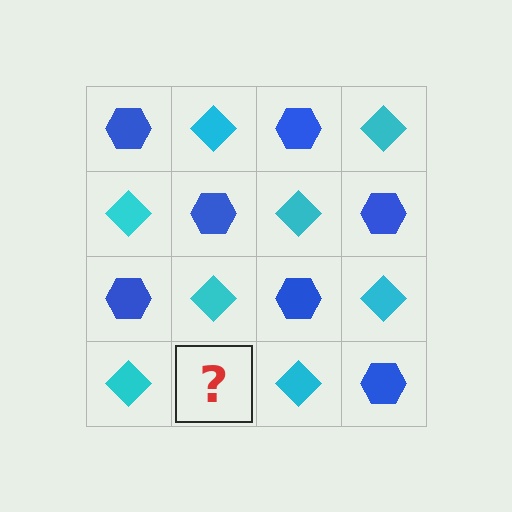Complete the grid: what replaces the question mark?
The question mark should be replaced with a blue hexagon.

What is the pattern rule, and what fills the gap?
The rule is that it alternates blue hexagon and cyan diamond in a checkerboard pattern. The gap should be filled with a blue hexagon.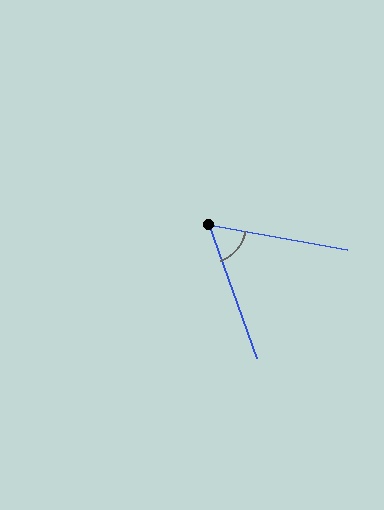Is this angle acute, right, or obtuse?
It is acute.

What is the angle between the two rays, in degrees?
Approximately 60 degrees.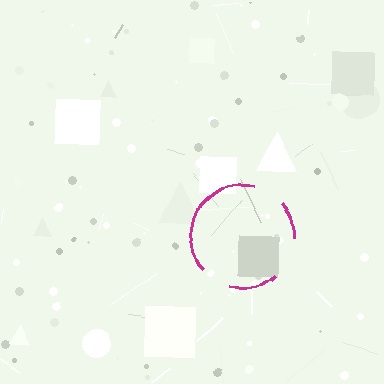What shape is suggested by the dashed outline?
The dashed outline suggests a circle.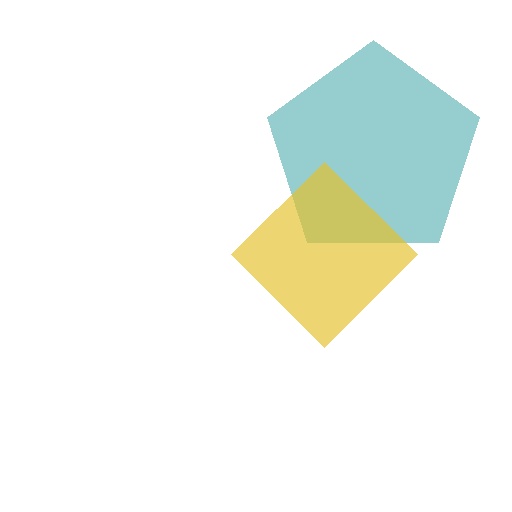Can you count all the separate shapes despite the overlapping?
Yes, there are 2 separate shapes.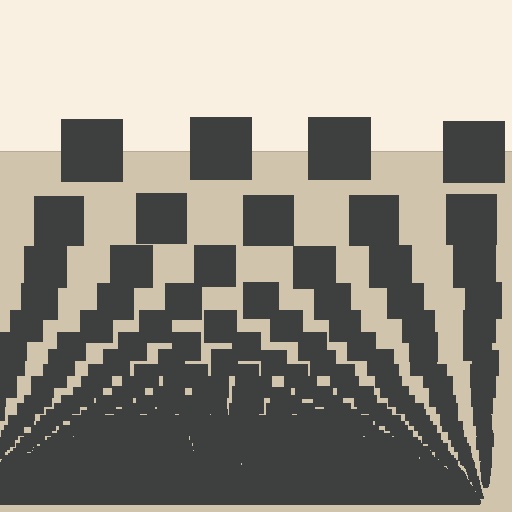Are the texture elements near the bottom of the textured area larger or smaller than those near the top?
Smaller. The gradient is inverted — elements near the bottom are smaller and denser.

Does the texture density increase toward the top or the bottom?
Density increases toward the bottom.